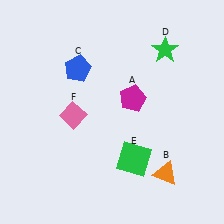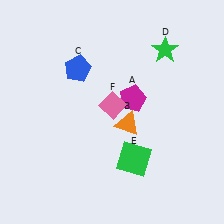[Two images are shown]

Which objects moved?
The objects that moved are: the orange triangle (B), the pink diamond (F).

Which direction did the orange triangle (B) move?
The orange triangle (B) moved up.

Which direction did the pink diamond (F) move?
The pink diamond (F) moved right.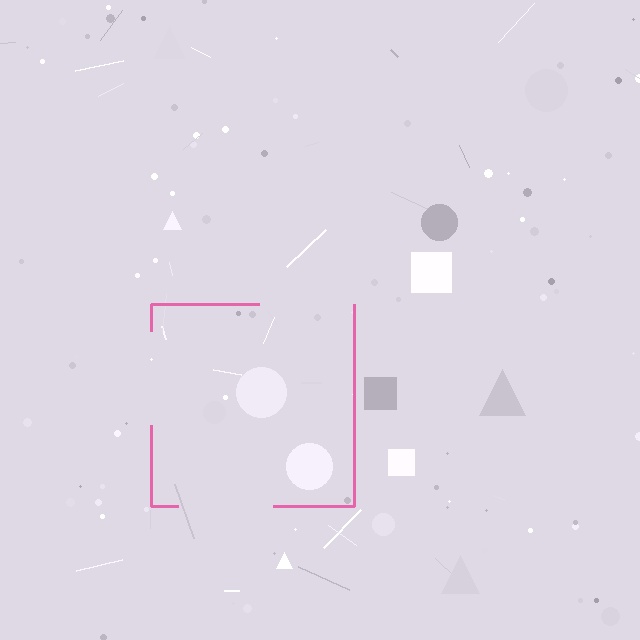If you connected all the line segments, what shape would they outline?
They would outline a square.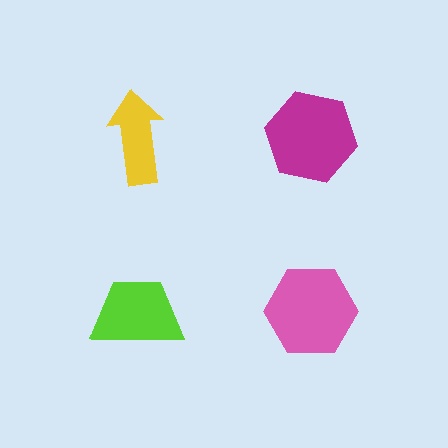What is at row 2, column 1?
A lime trapezoid.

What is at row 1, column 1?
A yellow arrow.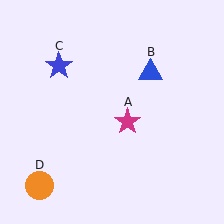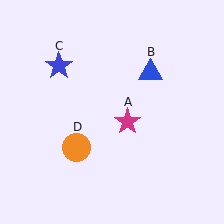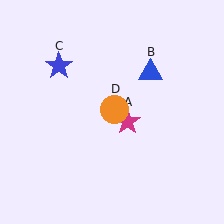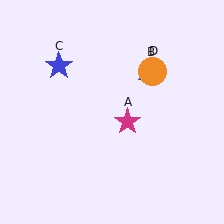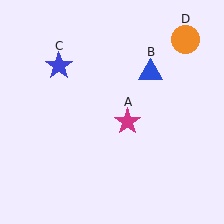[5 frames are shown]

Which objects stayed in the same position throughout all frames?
Magenta star (object A) and blue triangle (object B) and blue star (object C) remained stationary.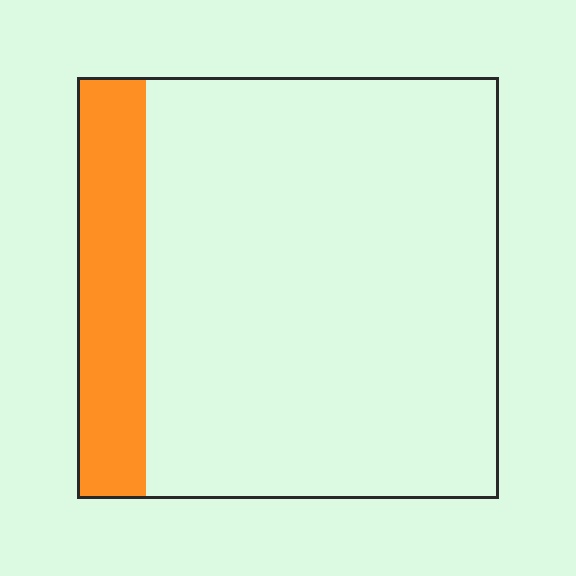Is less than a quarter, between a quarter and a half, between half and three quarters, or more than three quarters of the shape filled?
Less than a quarter.